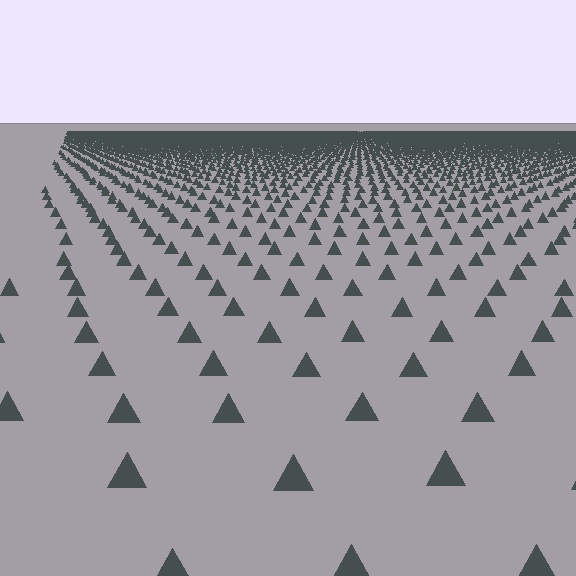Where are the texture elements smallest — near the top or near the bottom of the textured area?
Near the top.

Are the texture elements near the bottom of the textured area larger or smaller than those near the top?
Larger. Near the bottom, elements are closer to the viewer and appear at a bigger on-screen size.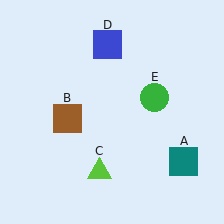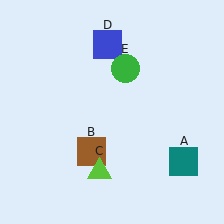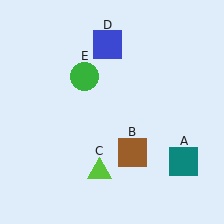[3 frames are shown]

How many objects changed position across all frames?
2 objects changed position: brown square (object B), green circle (object E).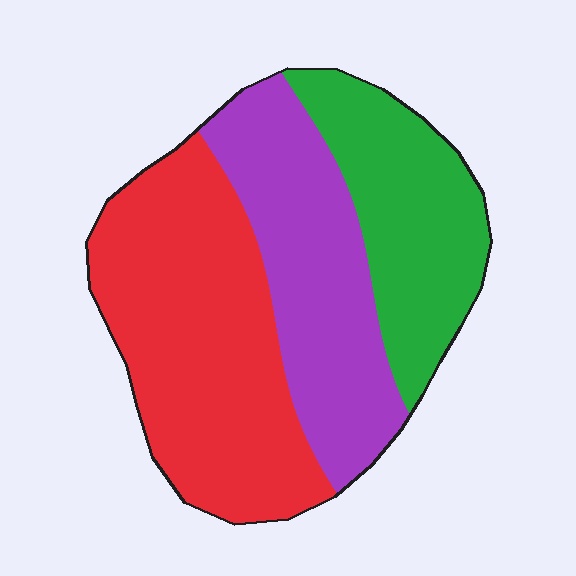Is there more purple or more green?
Purple.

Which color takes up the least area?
Green, at roughly 25%.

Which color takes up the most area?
Red, at roughly 45%.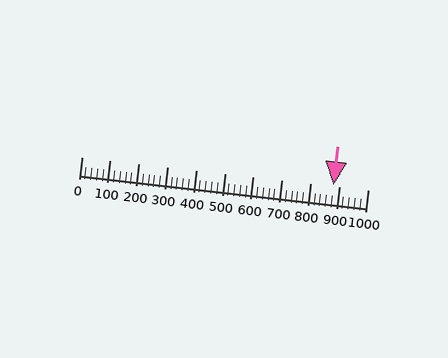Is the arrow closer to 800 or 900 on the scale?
The arrow is closer to 900.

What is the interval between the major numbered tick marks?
The major tick marks are spaced 100 units apart.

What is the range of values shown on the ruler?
The ruler shows values from 0 to 1000.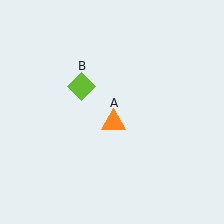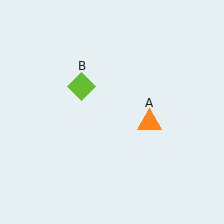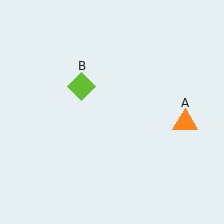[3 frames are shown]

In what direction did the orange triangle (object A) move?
The orange triangle (object A) moved right.